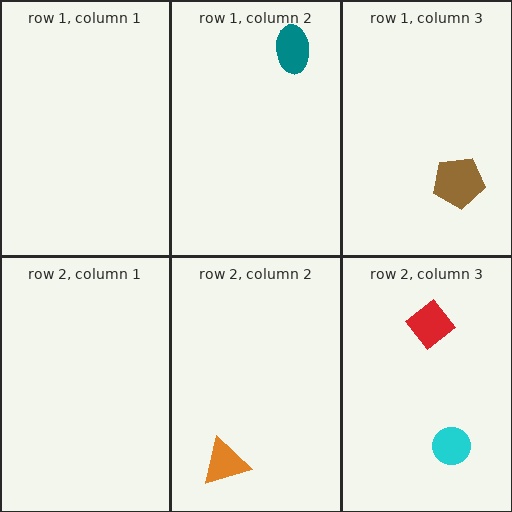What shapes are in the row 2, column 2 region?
The orange triangle.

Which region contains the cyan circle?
The row 2, column 3 region.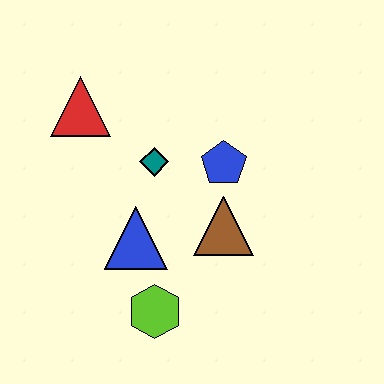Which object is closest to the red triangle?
The teal diamond is closest to the red triangle.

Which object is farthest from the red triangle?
The lime hexagon is farthest from the red triangle.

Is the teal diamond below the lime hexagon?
No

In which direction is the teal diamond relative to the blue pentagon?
The teal diamond is to the left of the blue pentagon.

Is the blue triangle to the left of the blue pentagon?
Yes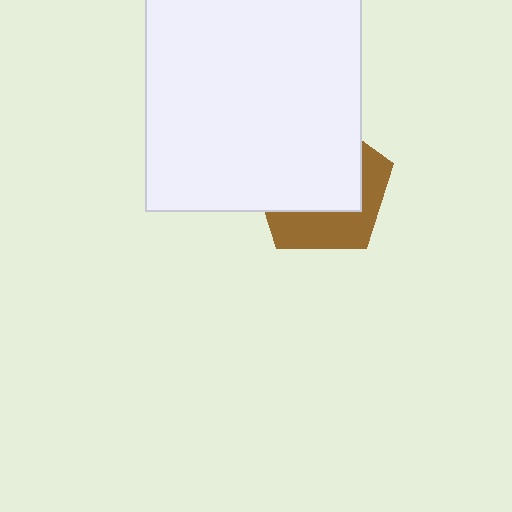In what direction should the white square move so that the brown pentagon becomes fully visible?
The white square should move toward the upper-left. That is the shortest direction to clear the overlap and leave the brown pentagon fully visible.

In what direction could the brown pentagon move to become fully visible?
The brown pentagon could move toward the lower-right. That would shift it out from behind the white square entirely.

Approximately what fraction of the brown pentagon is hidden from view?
Roughly 61% of the brown pentagon is hidden behind the white square.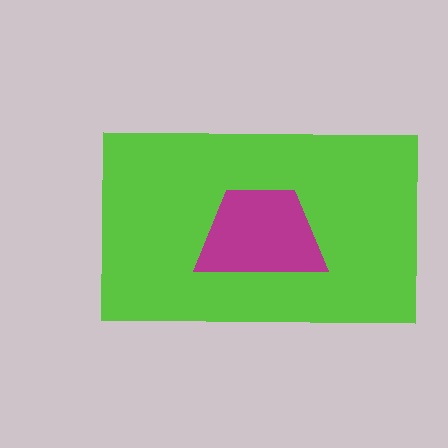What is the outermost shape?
The lime rectangle.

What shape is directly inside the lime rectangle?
The magenta trapezoid.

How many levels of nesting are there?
2.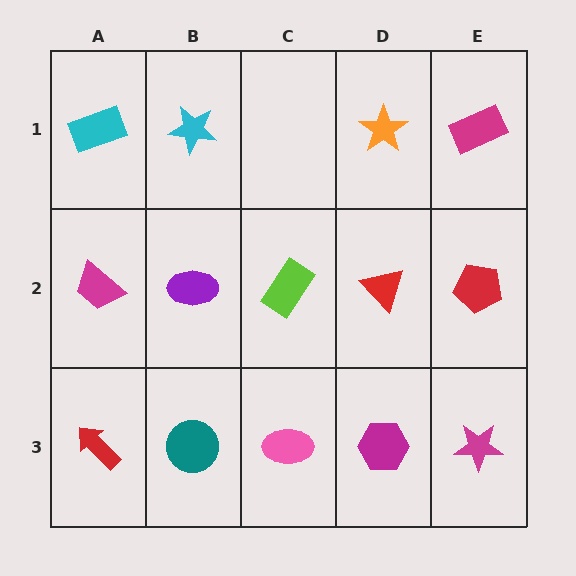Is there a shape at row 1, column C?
No, that cell is empty.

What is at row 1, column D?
An orange star.